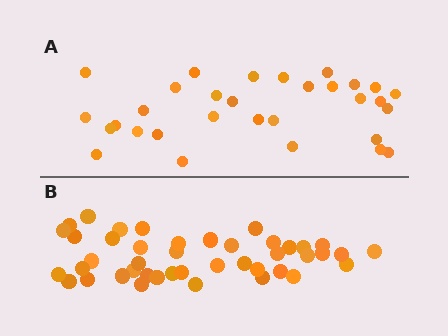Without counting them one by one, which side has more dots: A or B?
Region B (the bottom region) has more dots.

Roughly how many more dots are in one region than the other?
Region B has roughly 12 or so more dots than region A.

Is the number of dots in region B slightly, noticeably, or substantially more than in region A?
Region B has noticeably more, but not dramatically so. The ratio is roughly 1.4 to 1.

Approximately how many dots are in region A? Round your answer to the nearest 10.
About 30 dots. (The exact count is 31, which rounds to 30.)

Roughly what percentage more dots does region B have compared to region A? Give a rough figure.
About 40% more.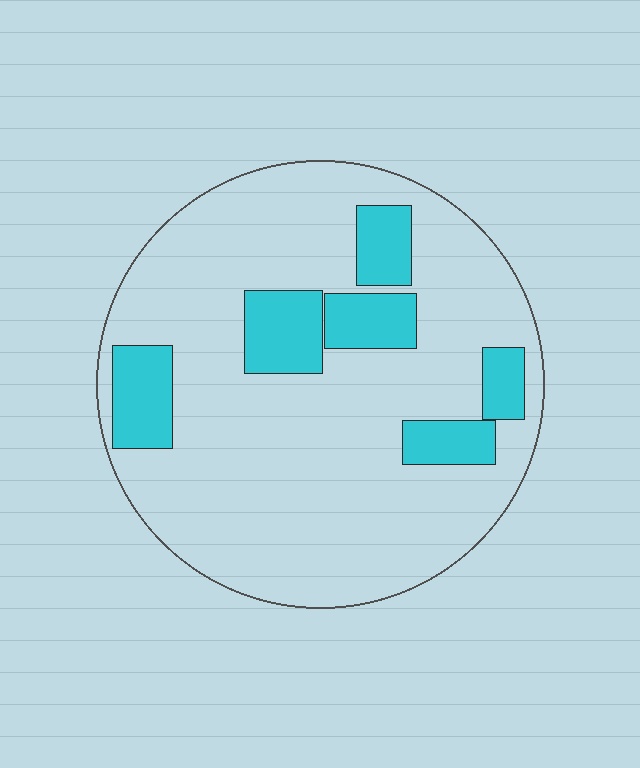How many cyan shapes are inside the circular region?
6.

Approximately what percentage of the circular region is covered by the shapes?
Approximately 20%.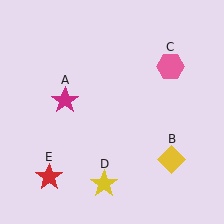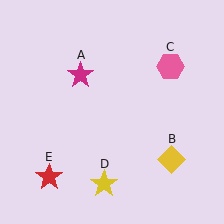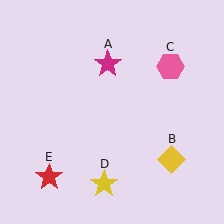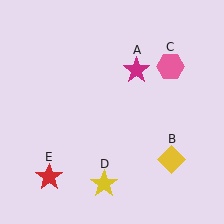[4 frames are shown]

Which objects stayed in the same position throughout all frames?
Yellow diamond (object B) and pink hexagon (object C) and yellow star (object D) and red star (object E) remained stationary.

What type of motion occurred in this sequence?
The magenta star (object A) rotated clockwise around the center of the scene.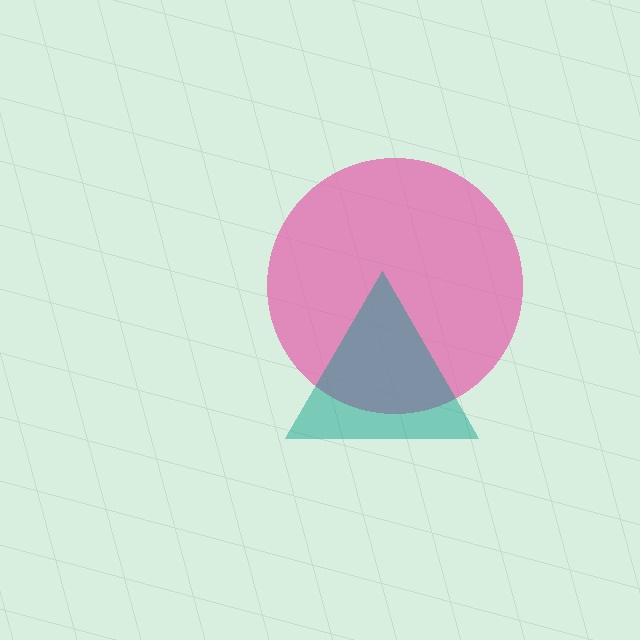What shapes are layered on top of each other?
The layered shapes are: a pink circle, a teal triangle.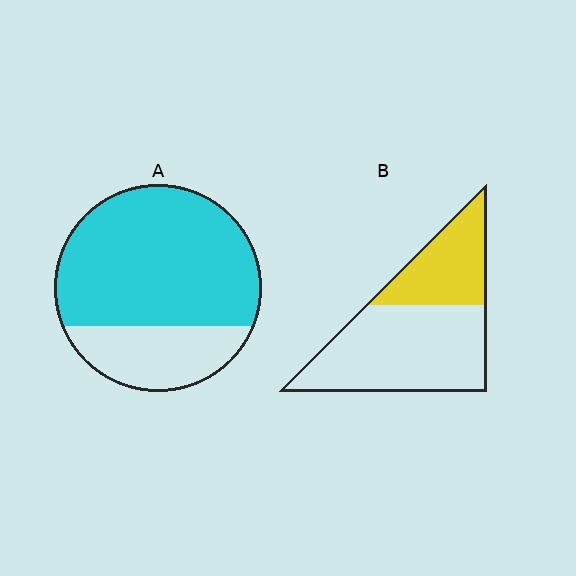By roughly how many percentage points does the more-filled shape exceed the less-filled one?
By roughly 40 percentage points (A over B).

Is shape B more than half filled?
No.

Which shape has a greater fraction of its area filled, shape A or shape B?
Shape A.